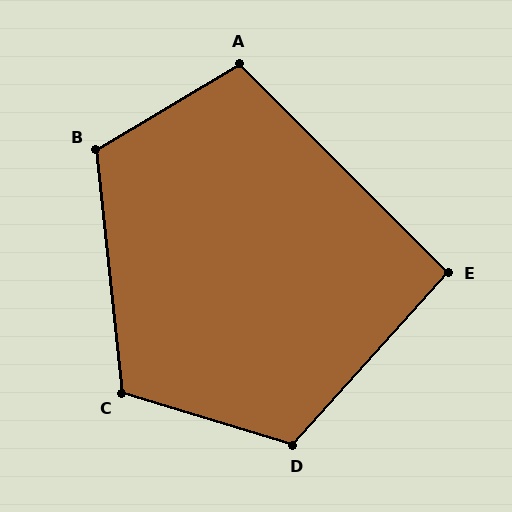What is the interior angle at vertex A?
Approximately 104 degrees (obtuse).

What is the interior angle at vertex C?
Approximately 113 degrees (obtuse).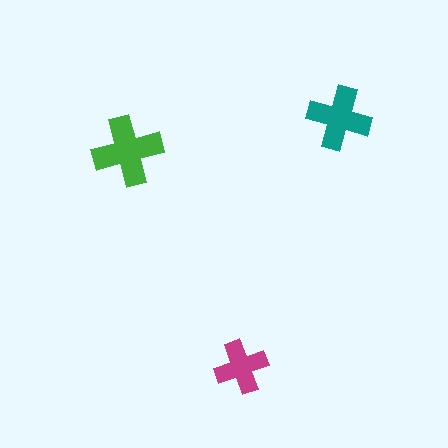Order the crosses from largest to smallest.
the green one, the teal one, the magenta one.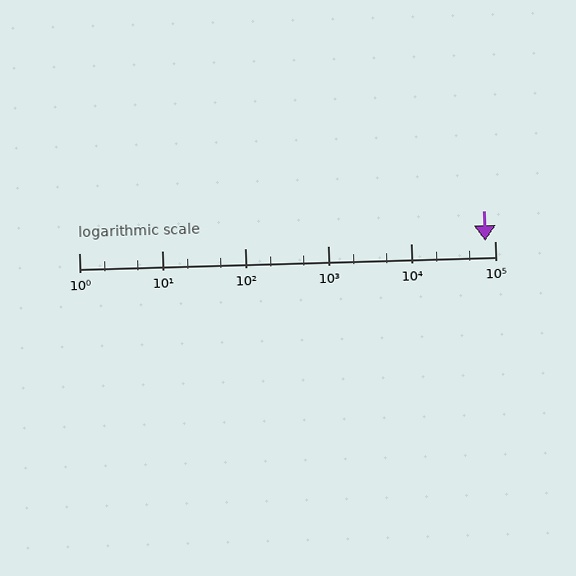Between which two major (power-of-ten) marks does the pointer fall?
The pointer is between 10000 and 100000.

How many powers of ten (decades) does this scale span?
The scale spans 5 decades, from 1 to 100000.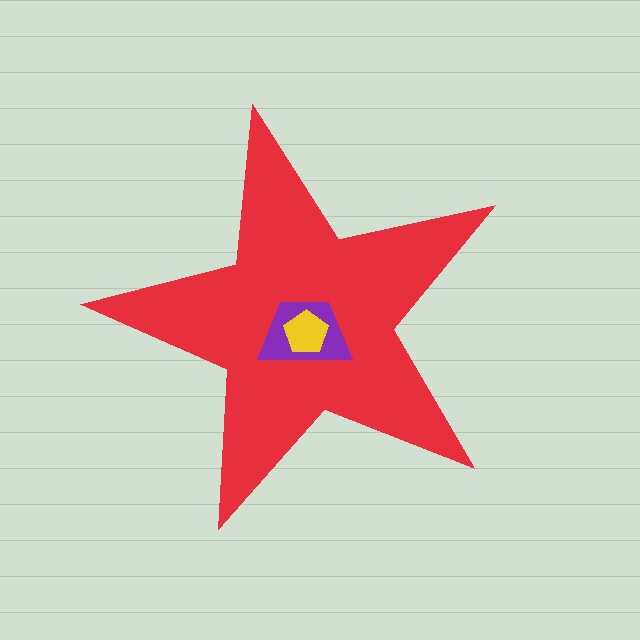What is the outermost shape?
The red star.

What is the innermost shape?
The yellow pentagon.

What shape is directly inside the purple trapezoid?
The yellow pentagon.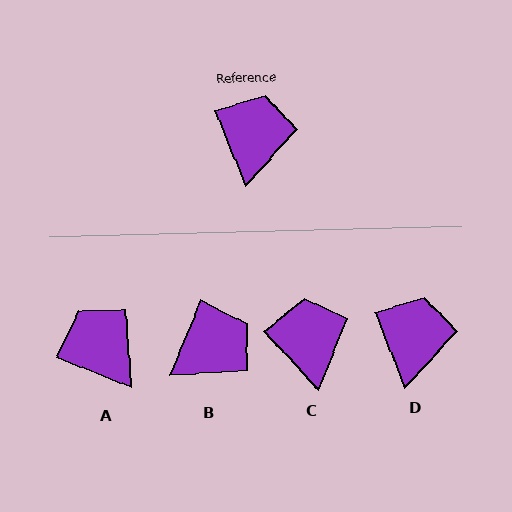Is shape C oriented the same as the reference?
No, it is off by about 21 degrees.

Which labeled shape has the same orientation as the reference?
D.